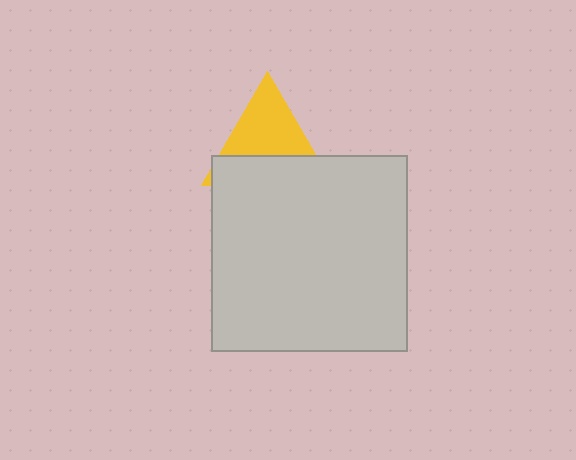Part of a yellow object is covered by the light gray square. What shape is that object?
It is a triangle.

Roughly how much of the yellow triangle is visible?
About half of it is visible (roughly 56%).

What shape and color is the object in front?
The object in front is a light gray square.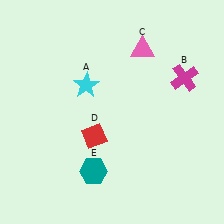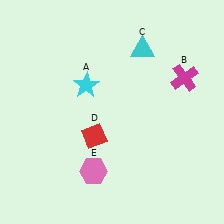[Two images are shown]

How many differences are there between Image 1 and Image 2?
There are 2 differences between the two images.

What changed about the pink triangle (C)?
In Image 1, C is pink. In Image 2, it changed to cyan.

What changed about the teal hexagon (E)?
In Image 1, E is teal. In Image 2, it changed to pink.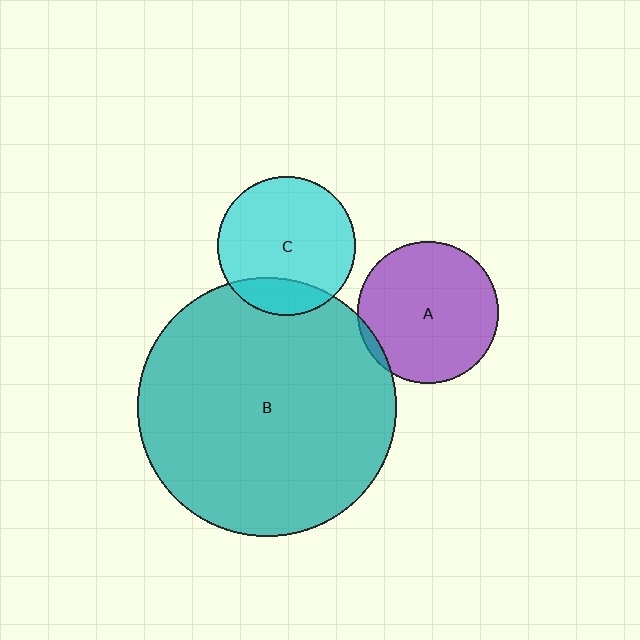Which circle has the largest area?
Circle B (teal).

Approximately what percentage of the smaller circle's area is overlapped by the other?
Approximately 5%.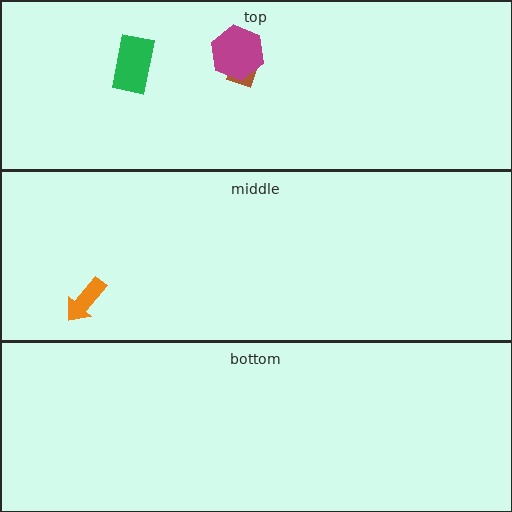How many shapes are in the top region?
3.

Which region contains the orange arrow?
The middle region.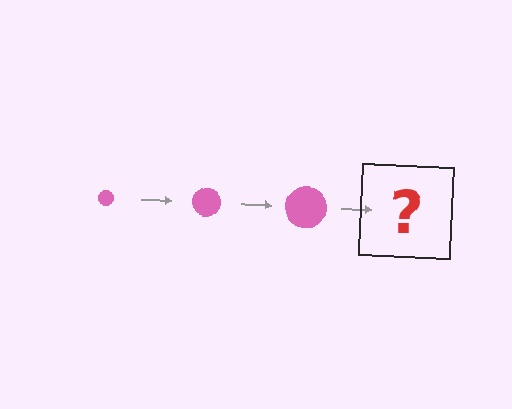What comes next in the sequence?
The next element should be a pink circle, larger than the previous one.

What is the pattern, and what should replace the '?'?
The pattern is that the circle gets progressively larger each step. The '?' should be a pink circle, larger than the previous one.